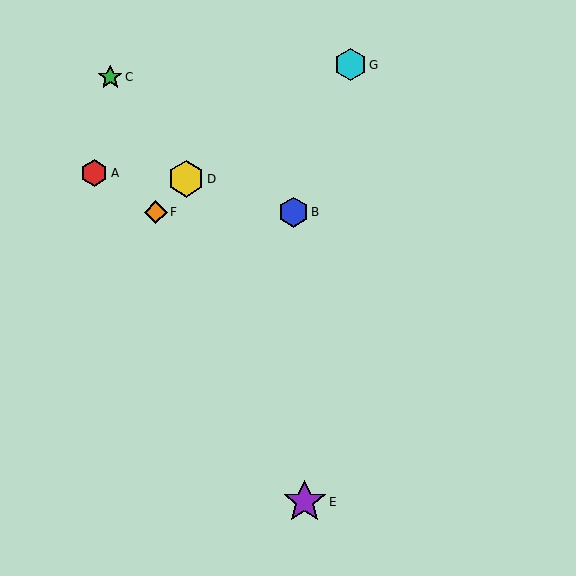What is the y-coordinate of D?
Object D is at y≈179.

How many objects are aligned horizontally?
2 objects (B, F) are aligned horizontally.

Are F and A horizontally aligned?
No, F is at y≈212 and A is at y≈173.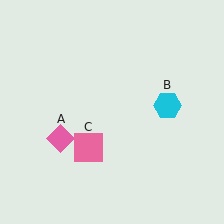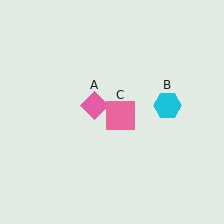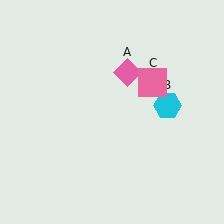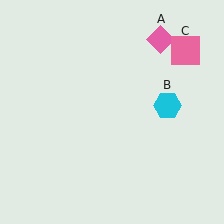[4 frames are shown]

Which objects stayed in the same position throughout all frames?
Cyan hexagon (object B) remained stationary.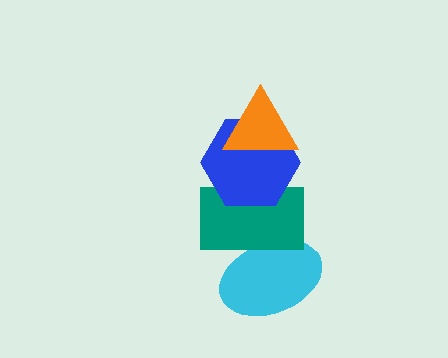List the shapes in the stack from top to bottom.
From top to bottom: the orange triangle, the blue hexagon, the teal rectangle, the cyan ellipse.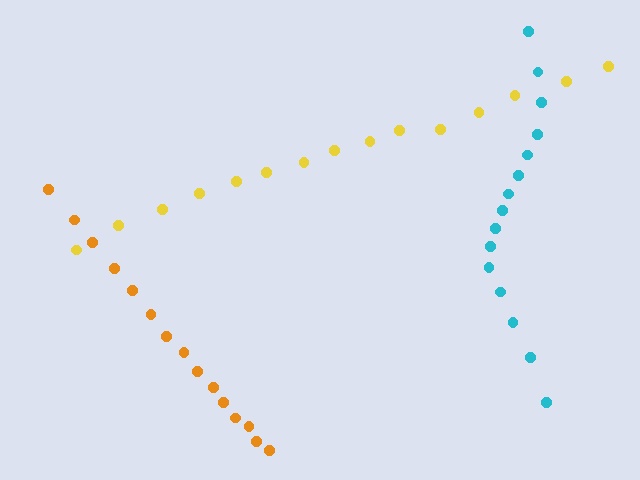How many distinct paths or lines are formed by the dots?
There are 3 distinct paths.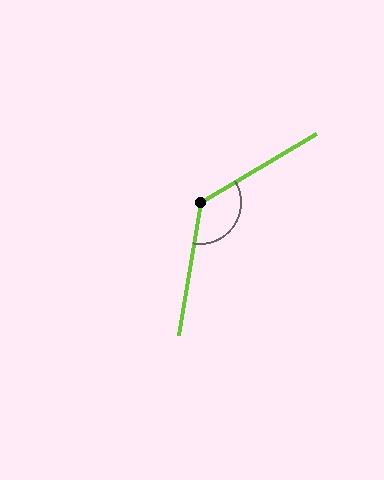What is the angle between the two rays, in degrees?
Approximately 130 degrees.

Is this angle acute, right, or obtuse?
It is obtuse.